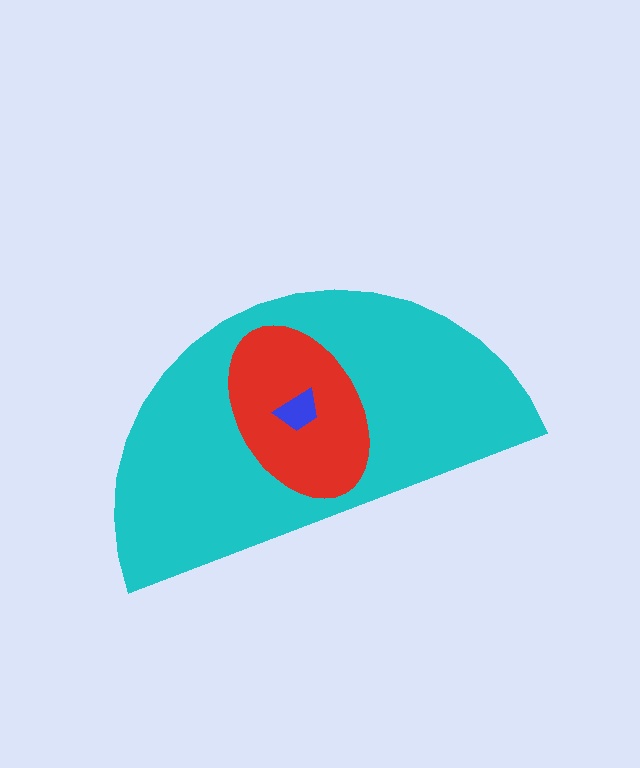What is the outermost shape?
The cyan semicircle.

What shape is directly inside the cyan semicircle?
The red ellipse.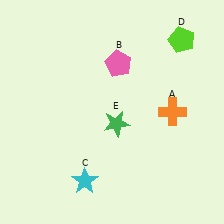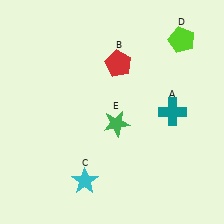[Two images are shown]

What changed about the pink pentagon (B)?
In Image 1, B is pink. In Image 2, it changed to red.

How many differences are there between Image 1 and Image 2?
There are 2 differences between the two images.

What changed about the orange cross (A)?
In Image 1, A is orange. In Image 2, it changed to teal.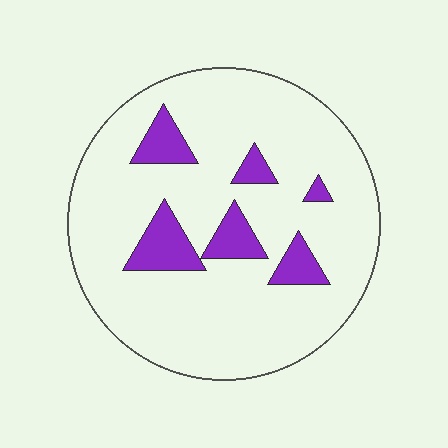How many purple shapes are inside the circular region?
6.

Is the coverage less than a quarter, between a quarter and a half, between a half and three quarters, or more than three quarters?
Less than a quarter.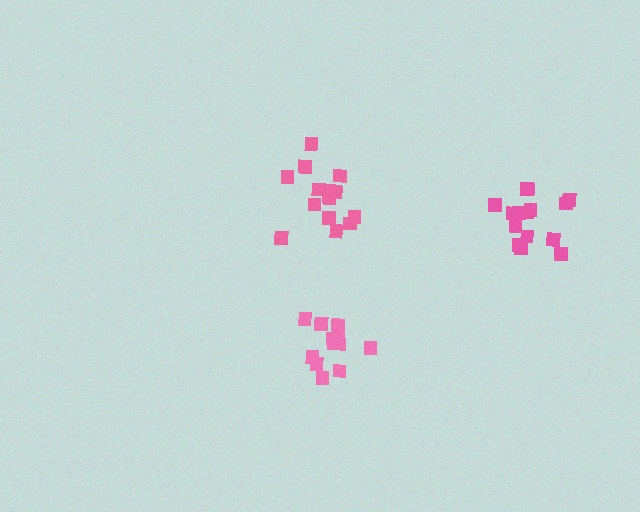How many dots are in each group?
Group 1: 13 dots, Group 2: 15 dots, Group 3: 15 dots (43 total).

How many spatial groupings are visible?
There are 3 spatial groupings.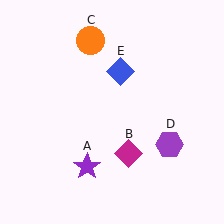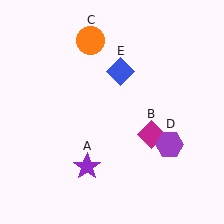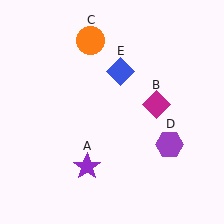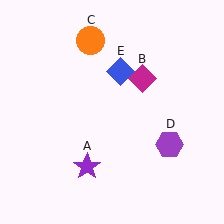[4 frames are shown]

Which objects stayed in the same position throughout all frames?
Purple star (object A) and orange circle (object C) and purple hexagon (object D) and blue diamond (object E) remained stationary.